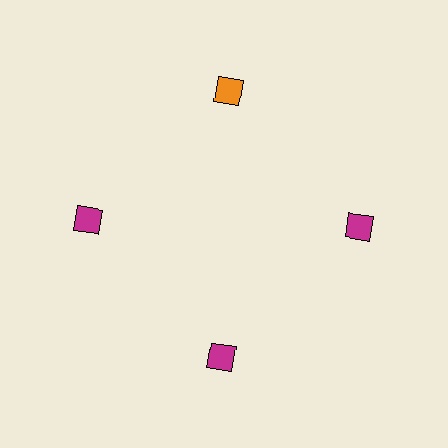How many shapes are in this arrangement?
There are 4 shapes arranged in a ring pattern.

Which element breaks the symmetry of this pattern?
The orange diamond at roughly the 12 o'clock position breaks the symmetry. All other shapes are magenta diamonds.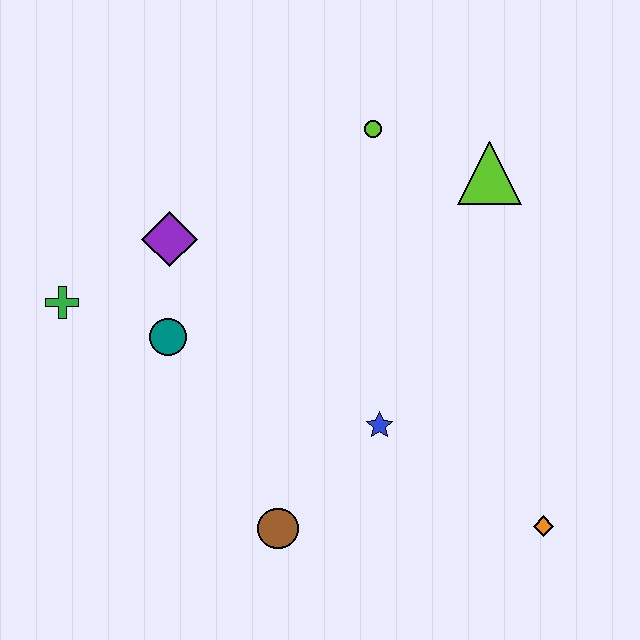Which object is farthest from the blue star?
The green cross is farthest from the blue star.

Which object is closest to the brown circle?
The blue star is closest to the brown circle.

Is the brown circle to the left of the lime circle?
Yes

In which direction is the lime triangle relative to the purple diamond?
The lime triangle is to the right of the purple diamond.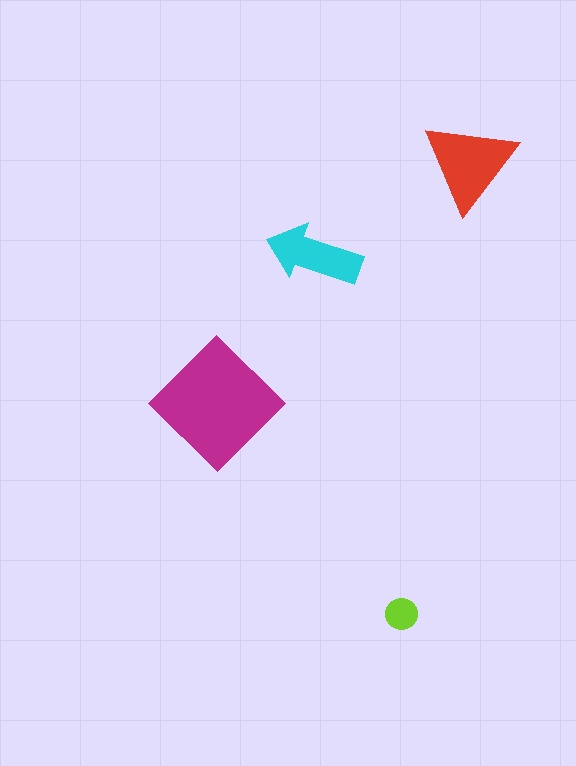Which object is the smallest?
The lime circle.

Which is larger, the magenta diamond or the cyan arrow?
The magenta diamond.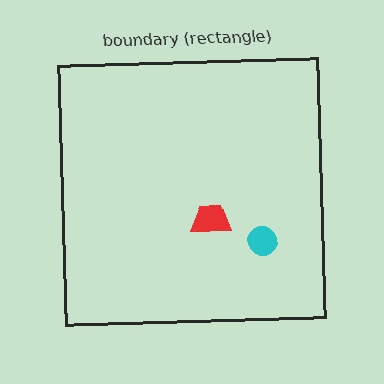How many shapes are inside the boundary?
2 inside, 0 outside.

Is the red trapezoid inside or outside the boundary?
Inside.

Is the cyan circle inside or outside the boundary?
Inside.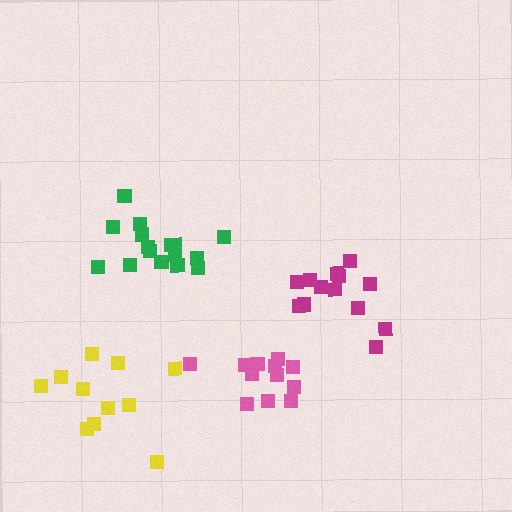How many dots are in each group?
Group 1: 12 dots, Group 2: 16 dots, Group 3: 14 dots, Group 4: 11 dots (53 total).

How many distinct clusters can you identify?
There are 4 distinct clusters.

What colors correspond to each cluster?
The clusters are colored: pink, green, magenta, yellow.